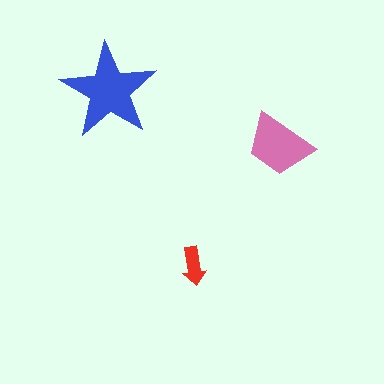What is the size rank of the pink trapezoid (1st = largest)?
2nd.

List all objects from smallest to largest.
The red arrow, the pink trapezoid, the blue star.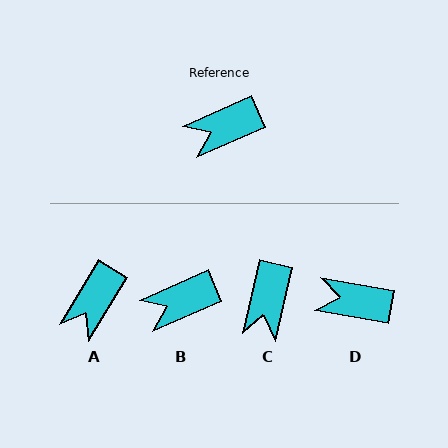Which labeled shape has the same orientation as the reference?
B.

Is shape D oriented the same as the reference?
No, it is off by about 33 degrees.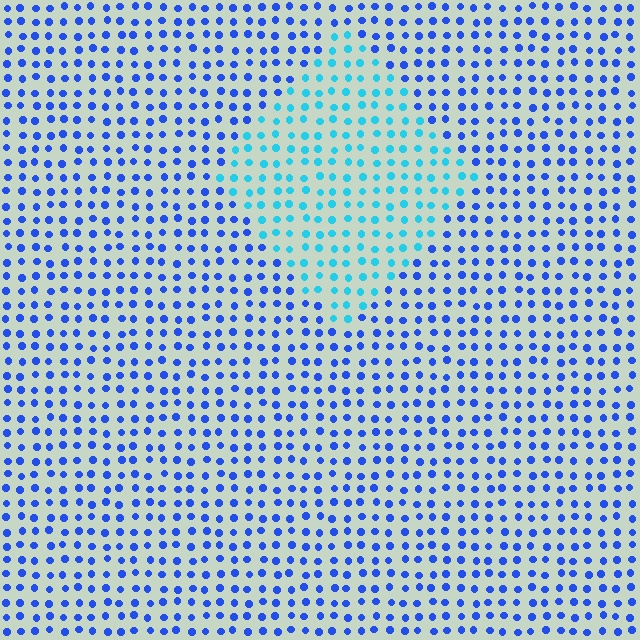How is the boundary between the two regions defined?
The boundary is defined purely by a slight shift in hue (about 39 degrees). Spacing, size, and orientation are identical on both sides.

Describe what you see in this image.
The image is filled with small blue elements in a uniform arrangement. A diamond-shaped region is visible where the elements are tinted to a slightly different hue, forming a subtle color boundary.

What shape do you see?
I see a diamond.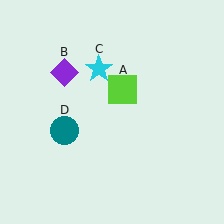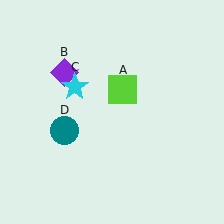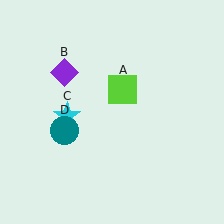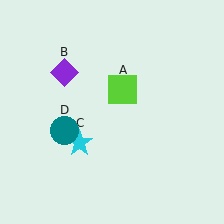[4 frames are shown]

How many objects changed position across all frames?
1 object changed position: cyan star (object C).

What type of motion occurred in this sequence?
The cyan star (object C) rotated counterclockwise around the center of the scene.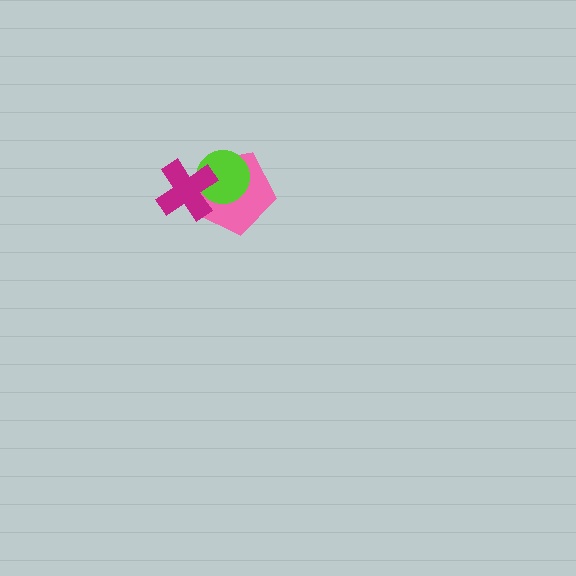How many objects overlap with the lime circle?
2 objects overlap with the lime circle.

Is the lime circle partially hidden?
Yes, it is partially covered by another shape.